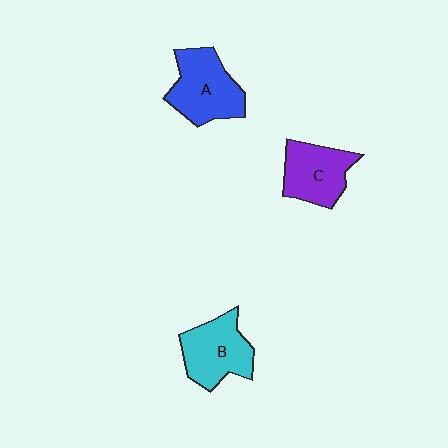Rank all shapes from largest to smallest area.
From largest to smallest: A (blue), B (cyan), C (purple).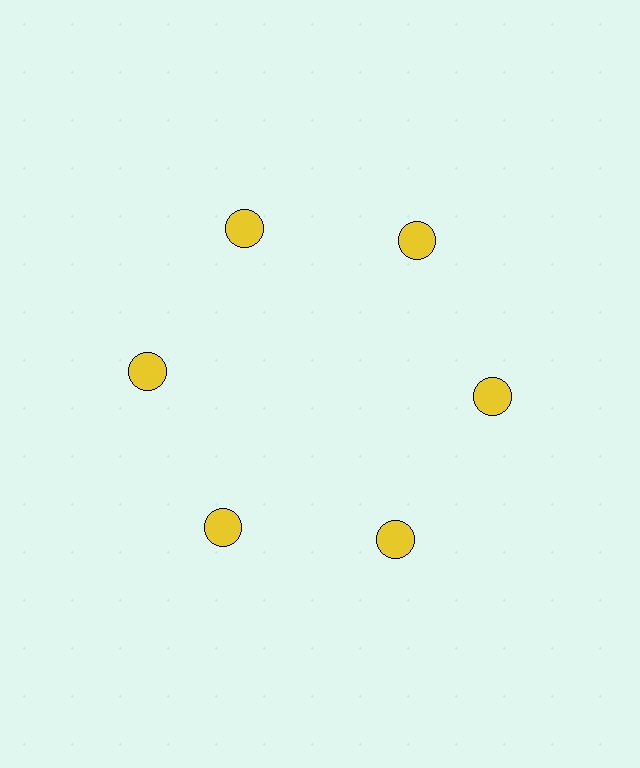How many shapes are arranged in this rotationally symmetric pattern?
There are 6 shapes, arranged in 6 groups of 1.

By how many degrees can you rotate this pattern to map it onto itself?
The pattern maps onto itself every 60 degrees of rotation.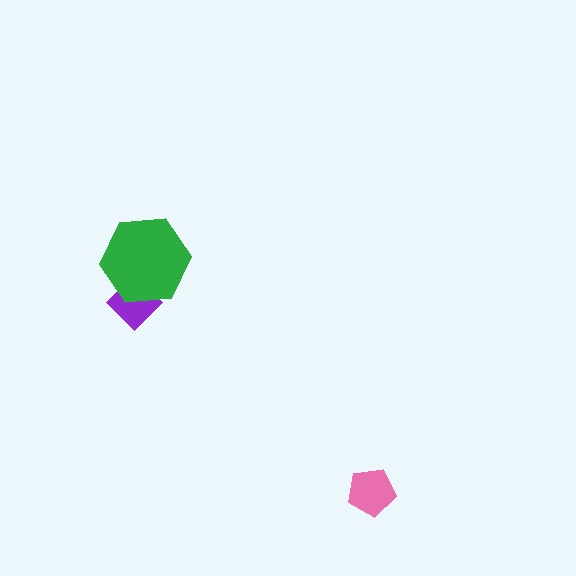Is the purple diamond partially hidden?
Yes, it is partially covered by another shape.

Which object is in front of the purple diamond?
The green hexagon is in front of the purple diamond.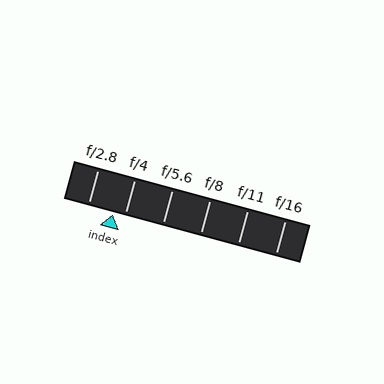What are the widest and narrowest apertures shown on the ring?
The widest aperture shown is f/2.8 and the narrowest is f/16.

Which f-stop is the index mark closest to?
The index mark is closest to f/4.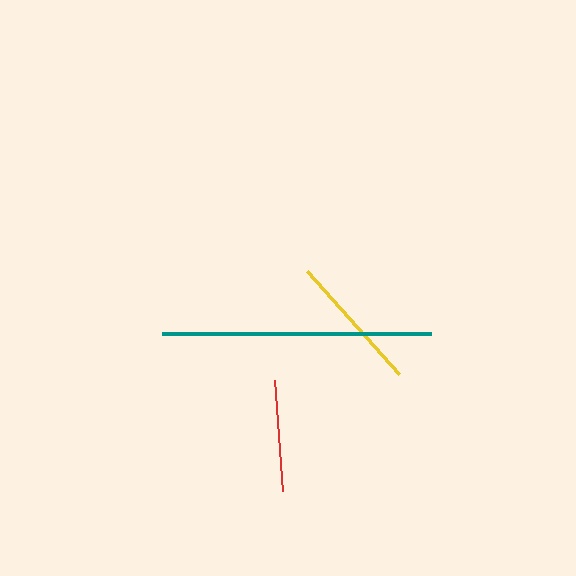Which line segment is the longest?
The teal line is the longest at approximately 269 pixels.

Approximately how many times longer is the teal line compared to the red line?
The teal line is approximately 2.4 times the length of the red line.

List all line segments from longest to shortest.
From longest to shortest: teal, yellow, red.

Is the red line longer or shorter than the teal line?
The teal line is longer than the red line.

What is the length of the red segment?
The red segment is approximately 111 pixels long.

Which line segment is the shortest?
The red line is the shortest at approximately 111 pixels.